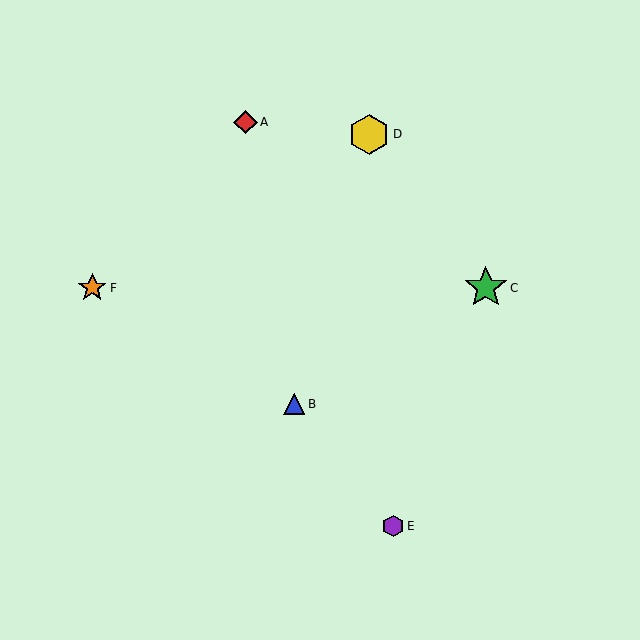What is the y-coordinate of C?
Object C is at y≈288.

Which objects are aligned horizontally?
Objects C, F are aligned horizontally.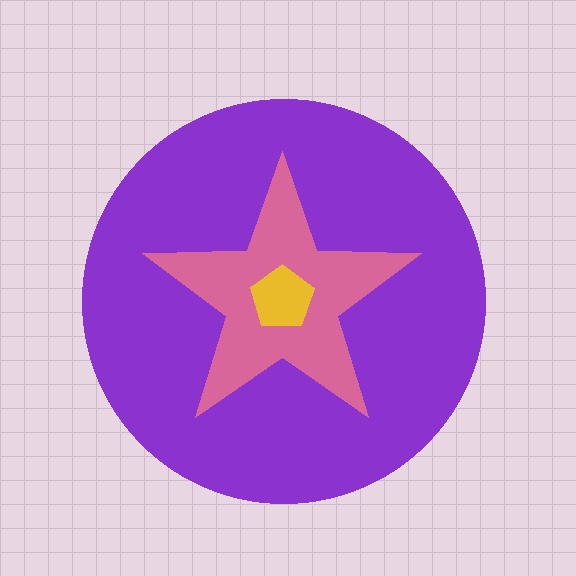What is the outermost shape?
The purple circle.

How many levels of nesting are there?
3.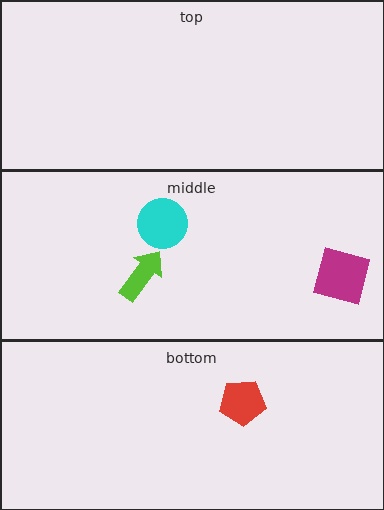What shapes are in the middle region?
The magenta square, the cyan circle, the lime arrow.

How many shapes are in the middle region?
3.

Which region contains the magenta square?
The middle region.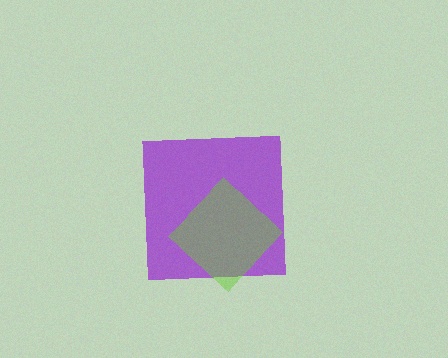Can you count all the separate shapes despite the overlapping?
Yes, there are 2 separate shapes.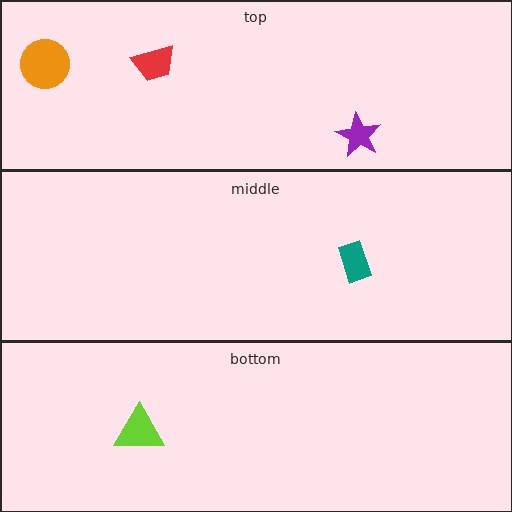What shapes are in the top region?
The purple star, the orange circle, the red trapezoid.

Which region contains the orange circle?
The top region.